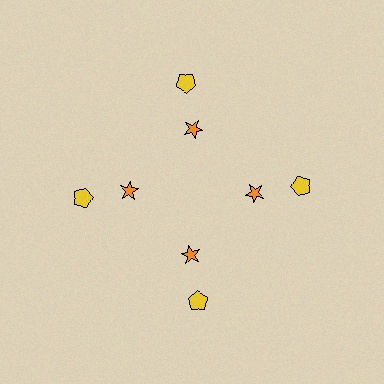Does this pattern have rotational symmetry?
Yes, this pattern has 4-fold rotational symmetry. It looks the same after rotating 90 degrees around the center.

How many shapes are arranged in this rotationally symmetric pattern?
There are 8 shapes, arranged in 4 groups of 2.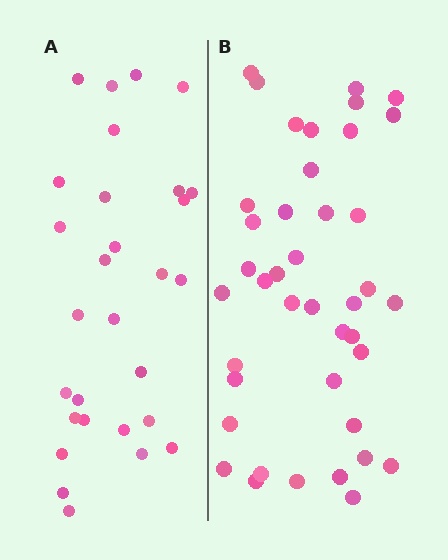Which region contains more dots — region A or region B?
Region B (the right region) has more dots.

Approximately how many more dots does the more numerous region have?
Region B has roughly 12 or so more dots than region A.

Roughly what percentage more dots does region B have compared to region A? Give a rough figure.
About 40% more.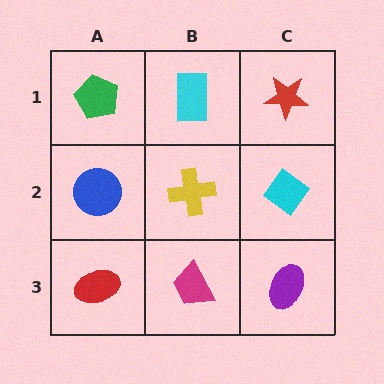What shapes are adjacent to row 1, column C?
A cyan diamond (row 2, column C), a cyan rectangle (row 1, column B).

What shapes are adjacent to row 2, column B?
A cyan rectangle (row 1, column B), a magenta trapezoid (row 3, column B), a blue circle (row 2, column A), a cyan diamond (row 2, column C).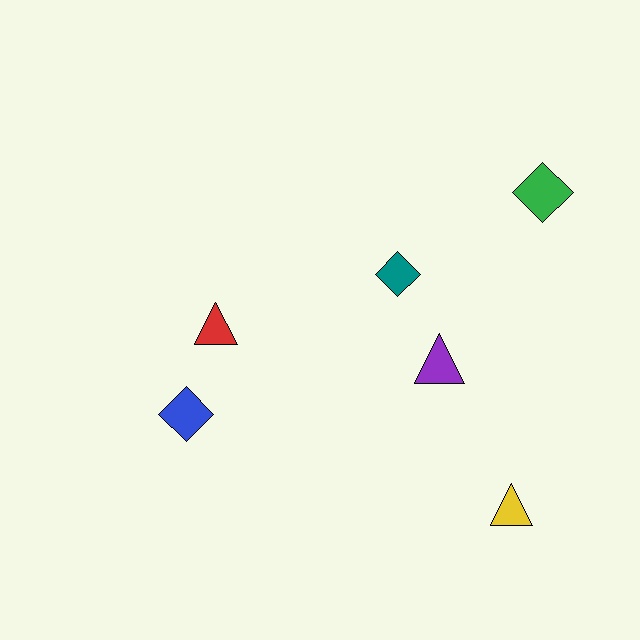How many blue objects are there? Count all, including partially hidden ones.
There is 1 blue object.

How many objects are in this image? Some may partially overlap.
There are 6 objects.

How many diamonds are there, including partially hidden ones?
There are 3 diamonds.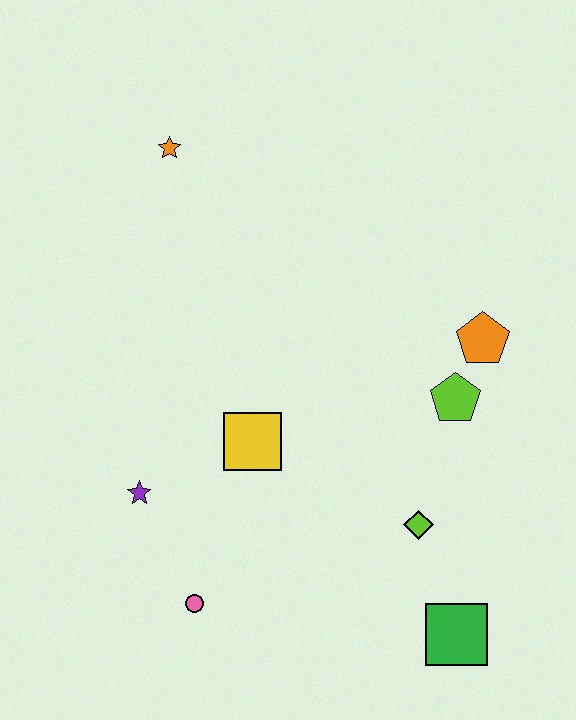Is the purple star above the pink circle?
Yes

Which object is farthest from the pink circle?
The orange star is farthest from the pink circle.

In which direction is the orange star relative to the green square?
The orange star is above the green square.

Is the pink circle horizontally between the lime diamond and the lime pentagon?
No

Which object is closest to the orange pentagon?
The lime pentagon is closest to the orange pentagon.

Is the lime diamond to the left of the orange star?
No